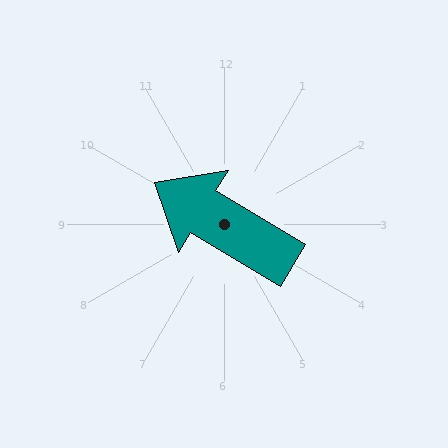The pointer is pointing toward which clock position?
Roughly 10 o'clock.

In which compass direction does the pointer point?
Northwest.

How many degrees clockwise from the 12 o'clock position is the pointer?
Approximately 301 degrees.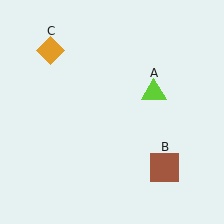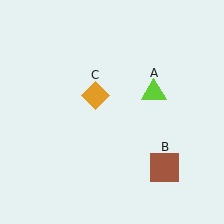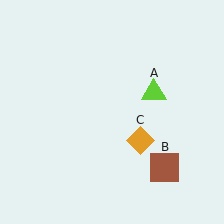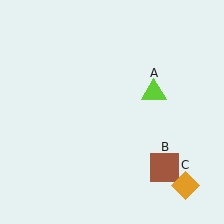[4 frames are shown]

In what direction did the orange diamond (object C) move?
The orange diamond (object C) moved down and to the right.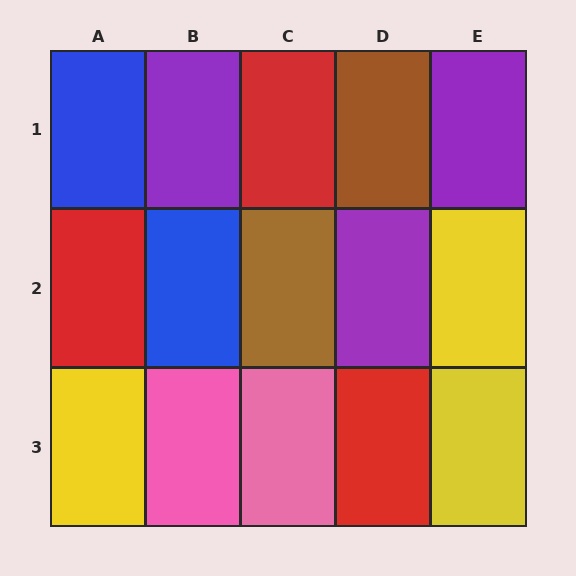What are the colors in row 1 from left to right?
Blue, purple, red, brown, purple.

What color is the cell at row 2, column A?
Red.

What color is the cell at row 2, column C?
Brown.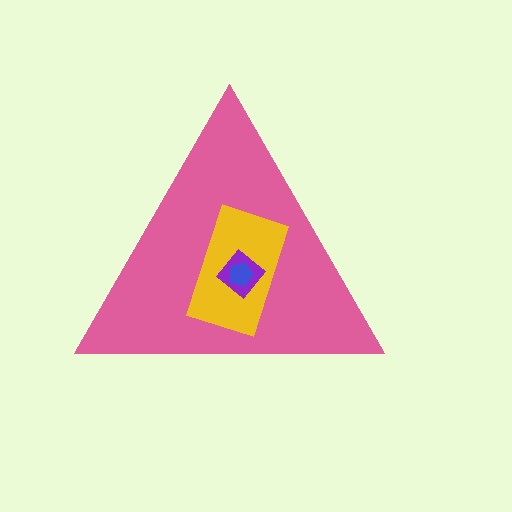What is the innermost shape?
The blue pentagon.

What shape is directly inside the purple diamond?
The blue pentagon.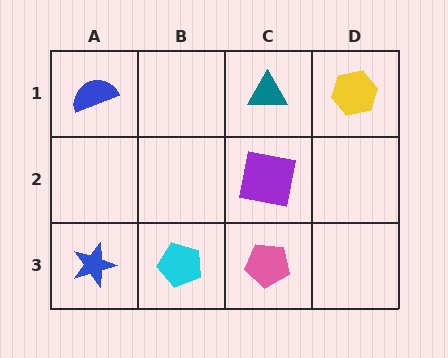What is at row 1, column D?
A yellow hexagon.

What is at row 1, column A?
A blue semicircle.